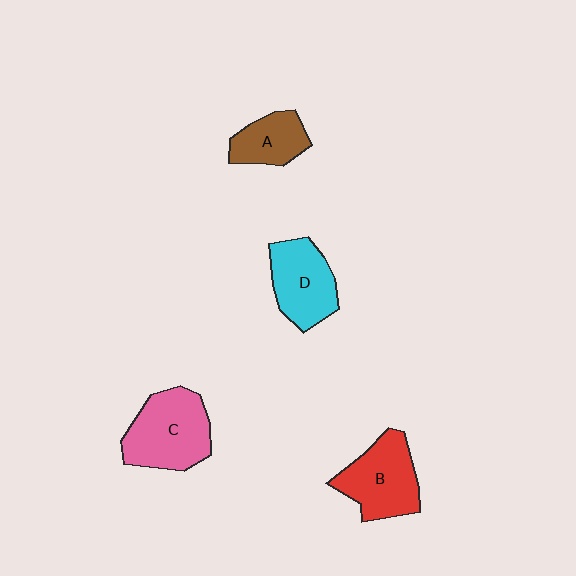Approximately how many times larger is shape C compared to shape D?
Approximately 1.2 times.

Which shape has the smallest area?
Shape A (brown).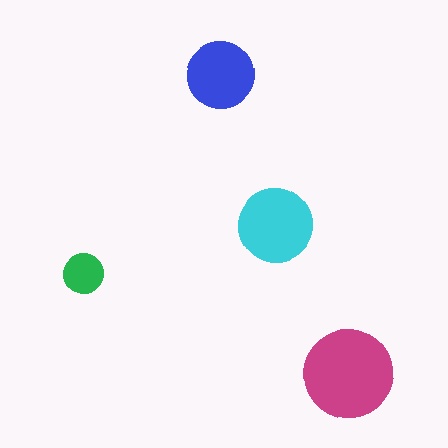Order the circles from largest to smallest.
the magenta one, the cyan one, the blue one, the green one.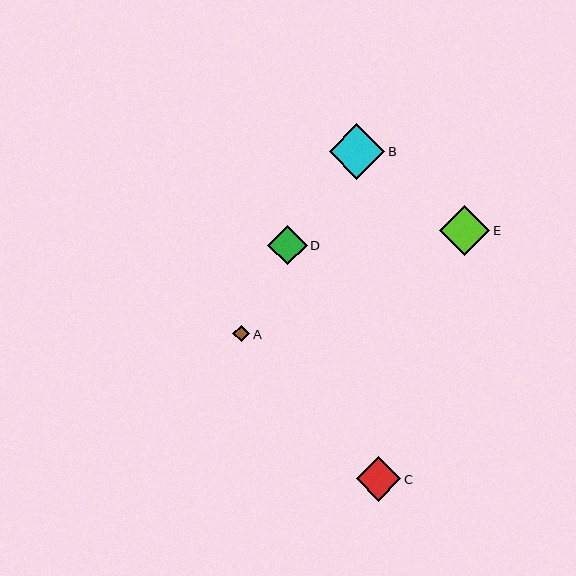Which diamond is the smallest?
Diamond A is the smallest with a size of approximately 17 pixels.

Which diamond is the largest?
Diamond B is the largest with a size of approximately 56 pixels.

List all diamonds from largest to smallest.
From largest to smallest: B, E, C, D, A.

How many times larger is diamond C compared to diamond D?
Diamond C is approximately 1.1 times the size of diamond D.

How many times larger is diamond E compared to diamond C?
Diamond E is approximately 1.1 times the size of diamond C.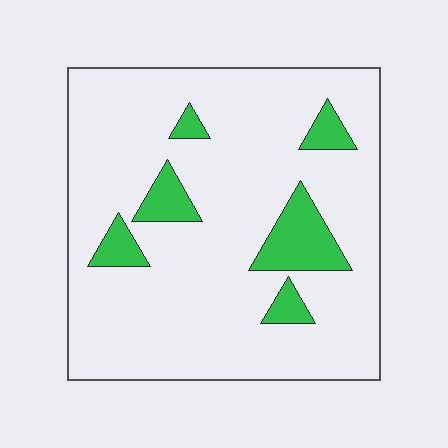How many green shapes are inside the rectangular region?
6.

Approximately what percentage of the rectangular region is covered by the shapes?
Approximately 15%.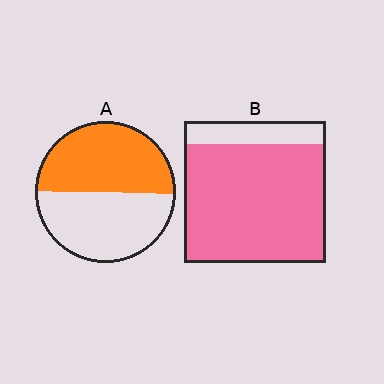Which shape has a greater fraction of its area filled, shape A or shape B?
Shape B.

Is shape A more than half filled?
Roughly half.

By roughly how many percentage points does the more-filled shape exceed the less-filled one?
By roughly 35 percentage points (B over A).